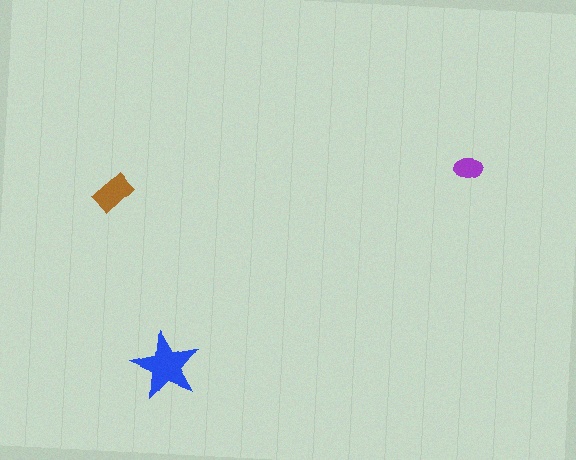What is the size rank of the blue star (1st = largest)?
1st.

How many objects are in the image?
There are 3 objects in the image.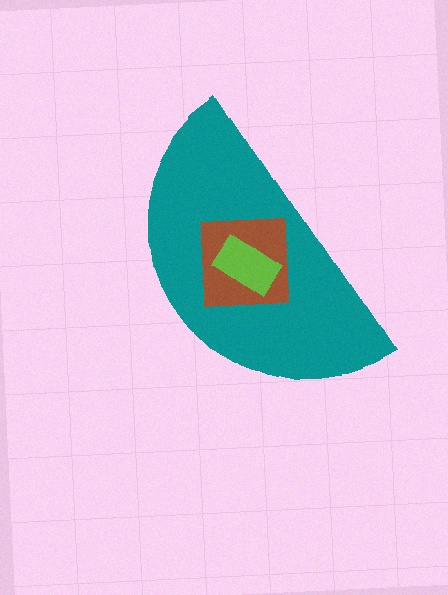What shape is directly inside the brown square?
The lime rectangle.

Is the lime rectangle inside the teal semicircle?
Yes.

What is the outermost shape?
The teal semicircle.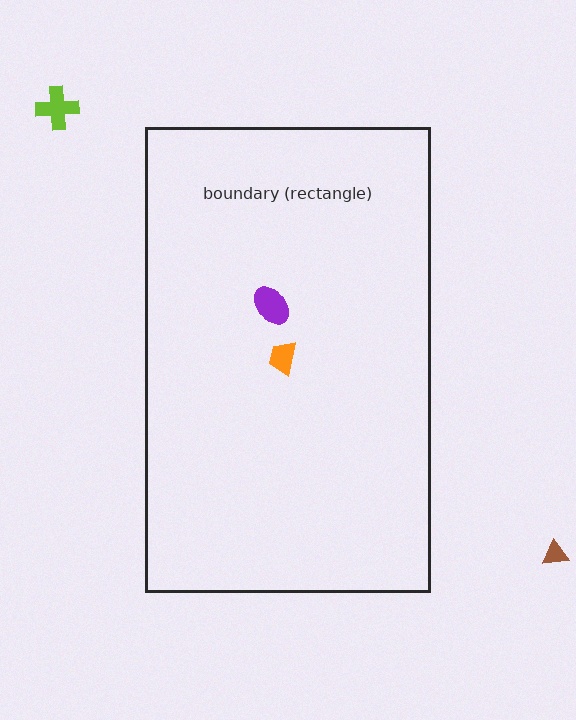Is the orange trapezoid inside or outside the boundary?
Inside.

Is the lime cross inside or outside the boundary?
Outside.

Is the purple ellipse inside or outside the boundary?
Inside.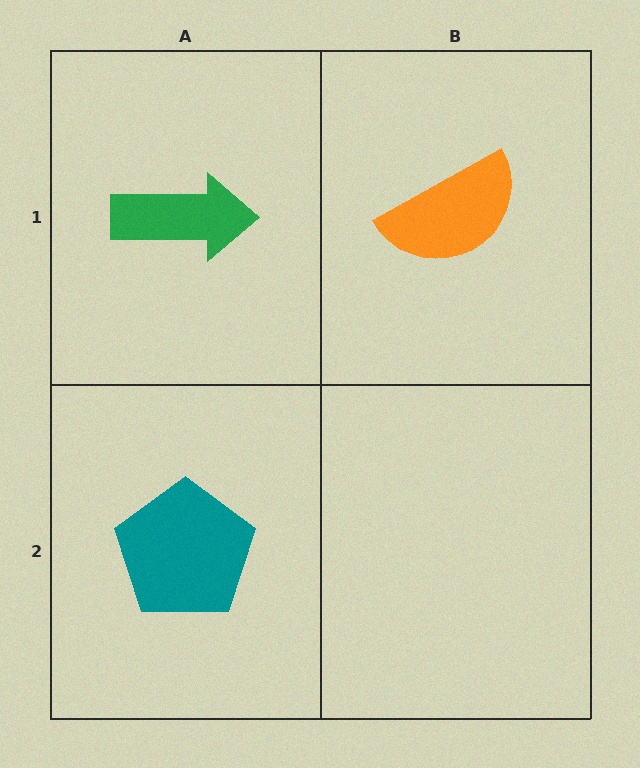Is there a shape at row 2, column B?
No, that cell is empty.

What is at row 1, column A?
A green arrow.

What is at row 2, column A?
A teal pentagon.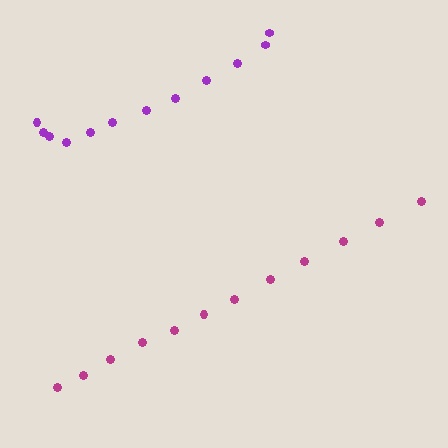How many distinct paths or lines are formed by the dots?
There are 2 distinct paths.